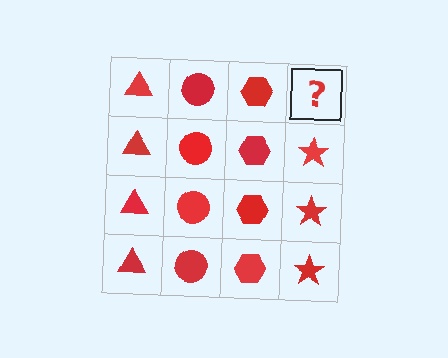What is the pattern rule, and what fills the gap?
The rule is that each column has a consistent shape. The gap should be filled with a red star.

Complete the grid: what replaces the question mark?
The question mark should be replaced with a red star.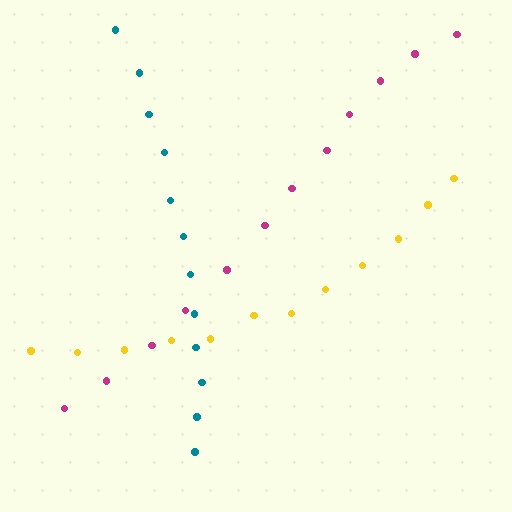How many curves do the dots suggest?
There are 3 distinct paths.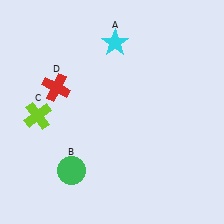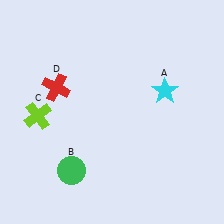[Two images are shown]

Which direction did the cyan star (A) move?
The cyan star (A) moved right.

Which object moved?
The cyan star (A) moved right.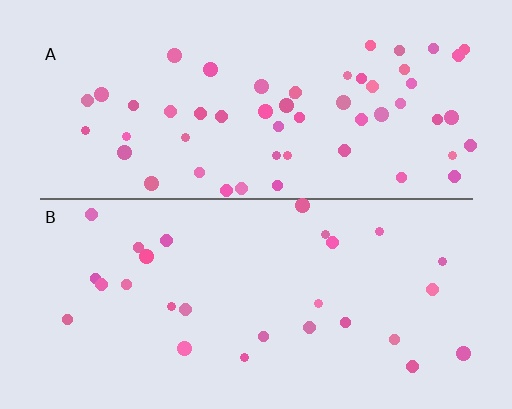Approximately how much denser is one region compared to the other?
Approximately 2.0× — region A over region B.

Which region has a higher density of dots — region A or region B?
A (the top).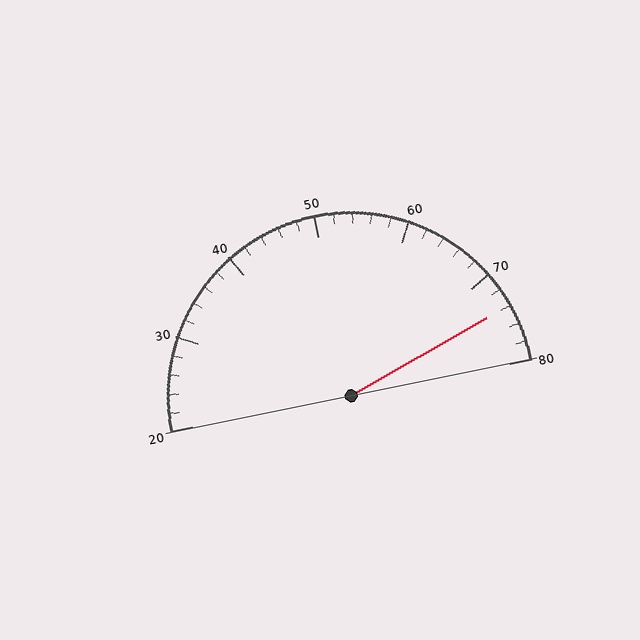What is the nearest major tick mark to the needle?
The nearest major tick mark is 70.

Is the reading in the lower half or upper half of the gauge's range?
The reading is in the upper half of the range (20 to 80).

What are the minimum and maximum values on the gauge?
The gauge ranges from 20 to 80.